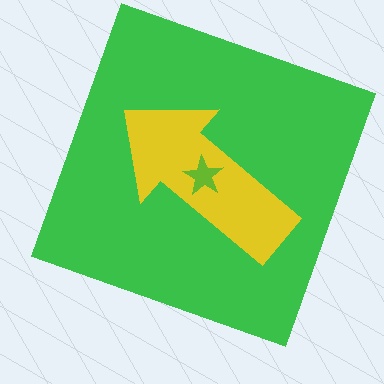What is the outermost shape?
The green square.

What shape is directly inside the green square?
The yellow arrow.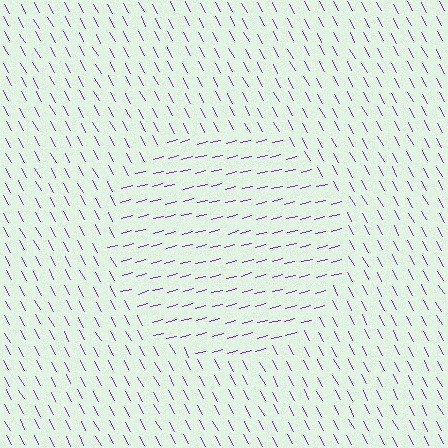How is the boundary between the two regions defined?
The boundary is defined purely by a change in line orientation (approximately 76 degrees difference). All lines are the same color and thickness.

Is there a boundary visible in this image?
Yes, there is a texture boundary formed by a change in line orientation.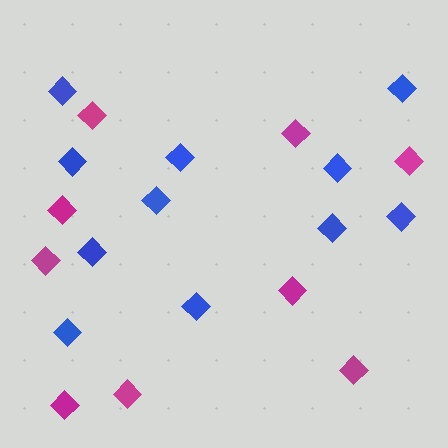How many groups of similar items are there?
There are 2 groups: one group of blue diamonds (11) and one group of magenta diamonds (9).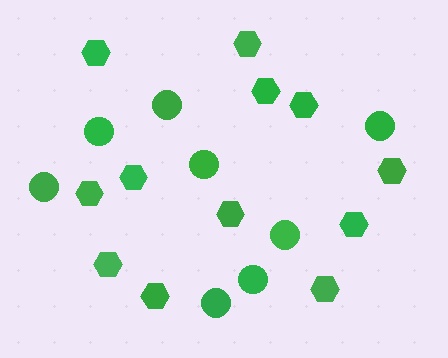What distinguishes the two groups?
There are 2 groups: one group of circles (8) and one group of hexagons (12).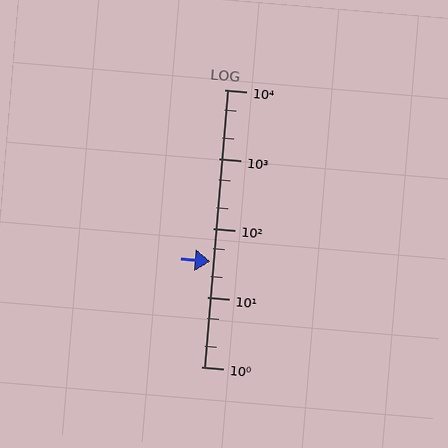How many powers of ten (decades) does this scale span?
The scale spans 4 decades, from 1 to 10000.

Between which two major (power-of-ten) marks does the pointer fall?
The pointer is between 10 and 100.